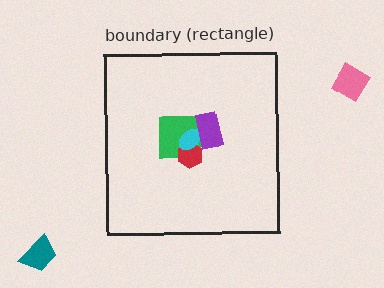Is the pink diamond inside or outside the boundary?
Outside.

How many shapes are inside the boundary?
4 inside, 2 outside.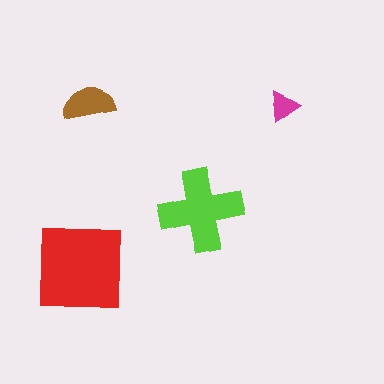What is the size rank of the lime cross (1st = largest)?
2nd.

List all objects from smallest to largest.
The magenta triangle, the brown semicircle, the lime cross, the red square.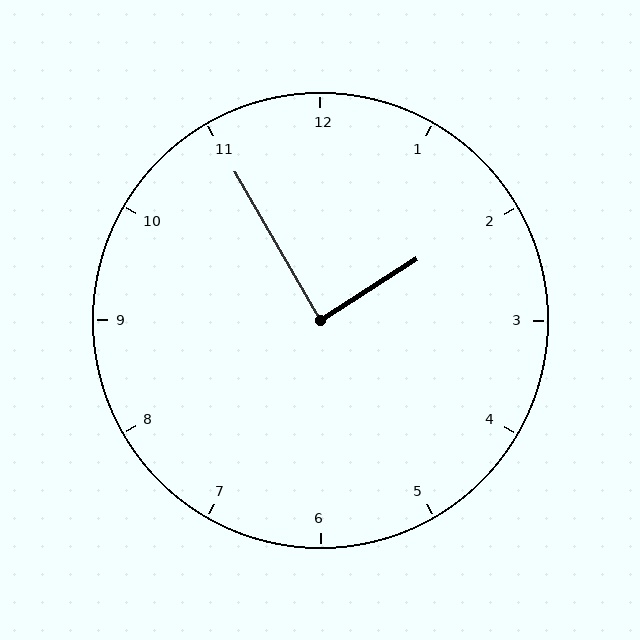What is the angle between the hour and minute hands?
Approximately 88 degrees.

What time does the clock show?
1:55.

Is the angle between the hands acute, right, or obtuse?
It is right.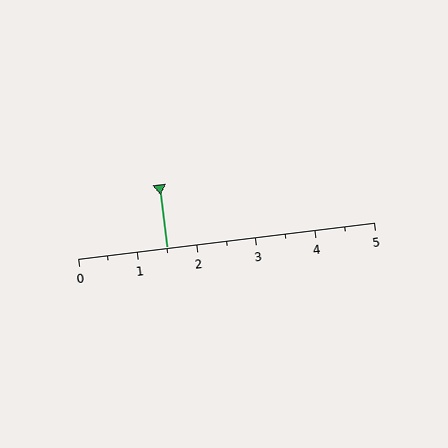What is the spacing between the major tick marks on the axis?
The major ticks are spaced 1 apart.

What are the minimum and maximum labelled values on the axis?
The axis runs from 0 to 5.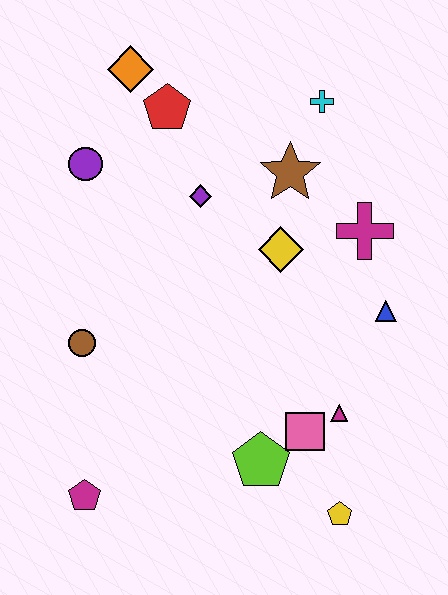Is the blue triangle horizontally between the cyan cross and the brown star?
No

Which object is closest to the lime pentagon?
The pink square is closest to the lime pentagon.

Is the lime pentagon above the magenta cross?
No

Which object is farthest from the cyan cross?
The magenta pentagon is farthest from the cyan cross.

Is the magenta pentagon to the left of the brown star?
Yes